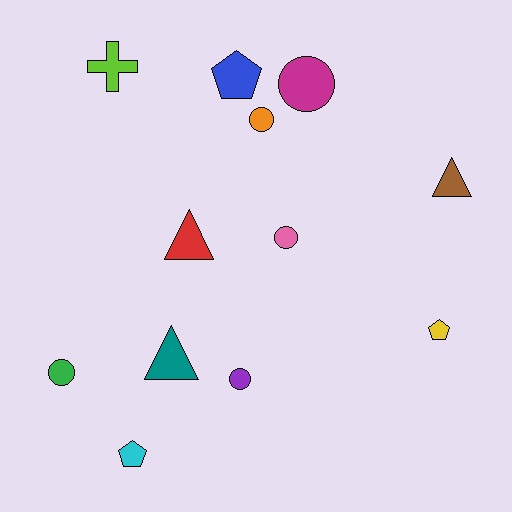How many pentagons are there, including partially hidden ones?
There are 3 pentagons.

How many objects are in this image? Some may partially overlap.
There are 12 objects.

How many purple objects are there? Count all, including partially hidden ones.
There is 1 purple object.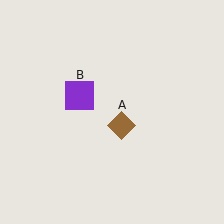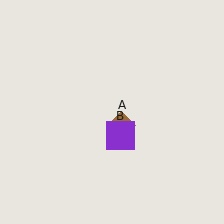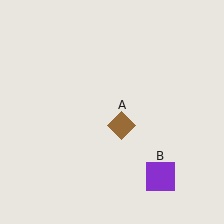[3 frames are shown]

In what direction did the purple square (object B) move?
The purple square (object B) moved down and to the right.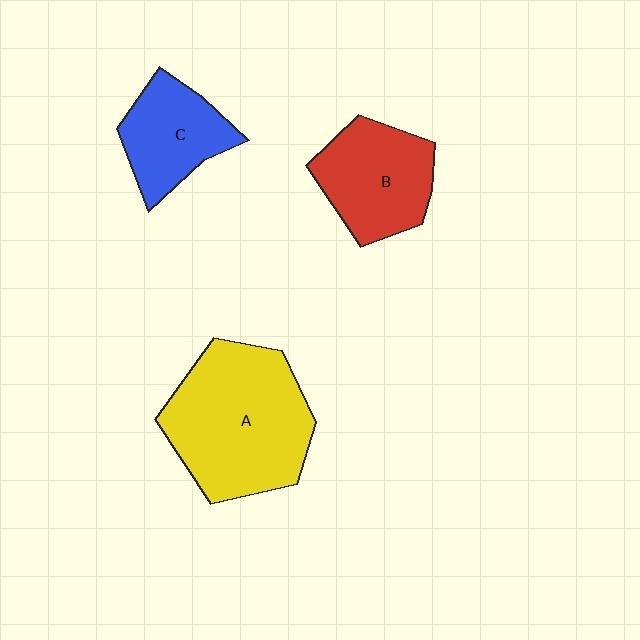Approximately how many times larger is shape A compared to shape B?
Approximately 1.6 times.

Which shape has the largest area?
Shape A (yellow).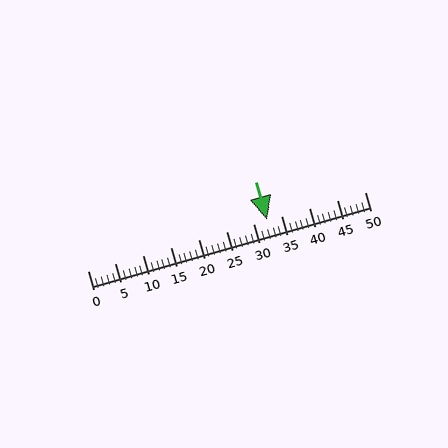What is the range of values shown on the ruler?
The ruler shows values from 0 to 50.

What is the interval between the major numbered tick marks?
The major tick marks are spaced 5 units apart.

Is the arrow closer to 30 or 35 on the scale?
The arrow is closer to 30.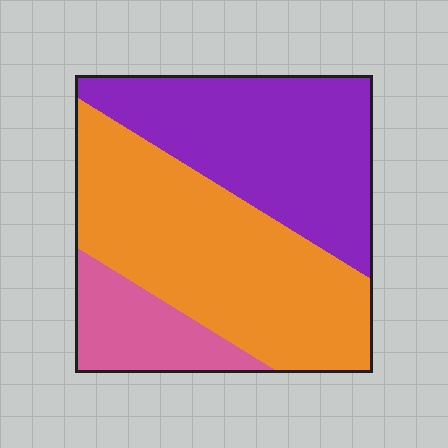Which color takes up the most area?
Orange, at roughly 45%.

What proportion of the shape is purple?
Purple takes up about three eighths (3/8) of the shape.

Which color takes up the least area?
Pink, at roughly 15%.